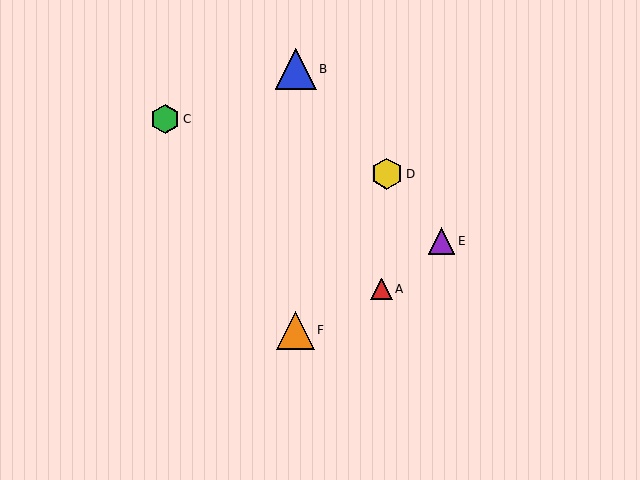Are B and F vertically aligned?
Yes, both are at x≈296.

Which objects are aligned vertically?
Objects B, F are aligned vertically.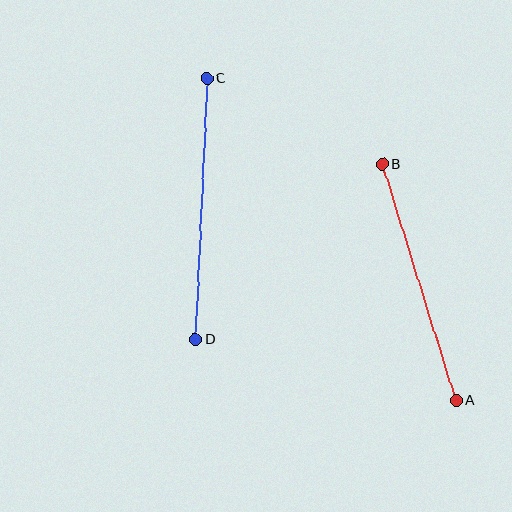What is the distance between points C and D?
The distance is approximately 262 pixels.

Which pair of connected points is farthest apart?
Points C and D are farthest apart.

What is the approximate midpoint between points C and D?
The midpoint is at approximately (201, 209) pixels.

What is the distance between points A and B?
The distance is approximately 248 pixels.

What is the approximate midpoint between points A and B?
The midpoint is at approximately (419, 282) pixels.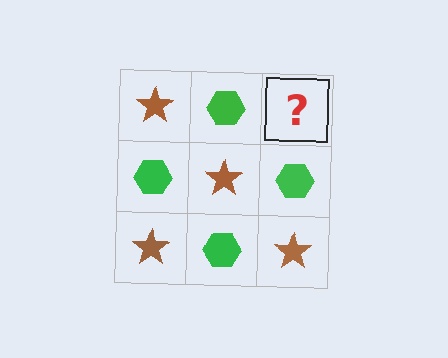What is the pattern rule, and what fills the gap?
The rule is that it alternates brown star and green hexagon in a checkerboard pattern. The gap should be filled with a brown star.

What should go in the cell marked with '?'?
The missing cell should contain a brown star.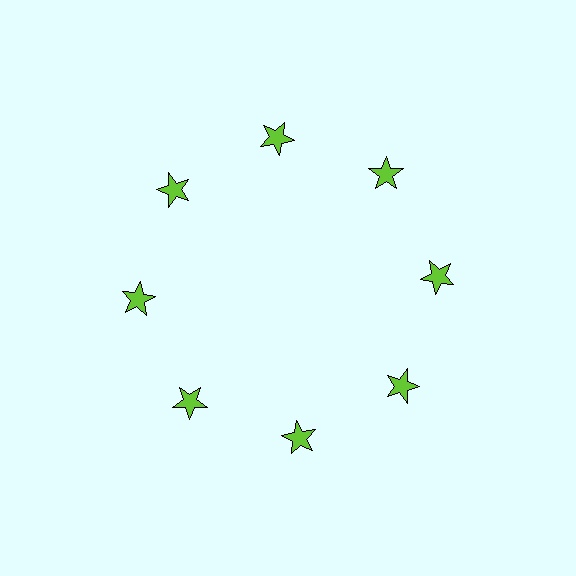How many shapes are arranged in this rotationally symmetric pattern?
There are 8 shapes, arranged in 8 groups of 1.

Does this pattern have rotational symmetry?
Yes, this pattern has 8-fold rotational symmetry. It looks the same after rotating 45 degrees around the center.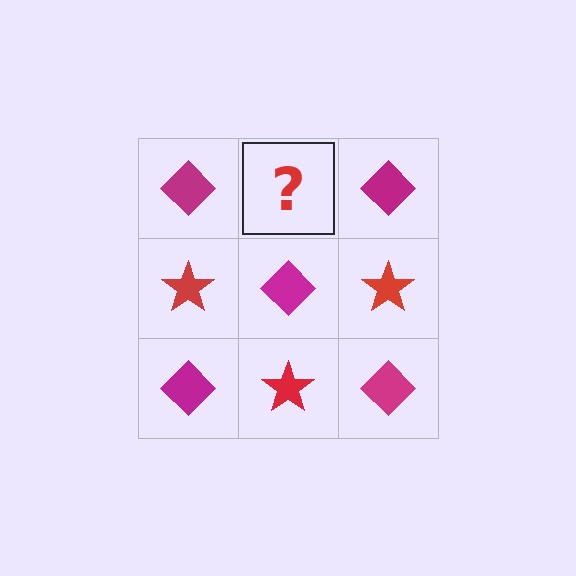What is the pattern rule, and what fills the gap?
The rule is that it alternates magenta diamond and red star in a checkerboard pattern. The gap should be filled with a red star.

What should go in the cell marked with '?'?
The missing cell should contain a red star.